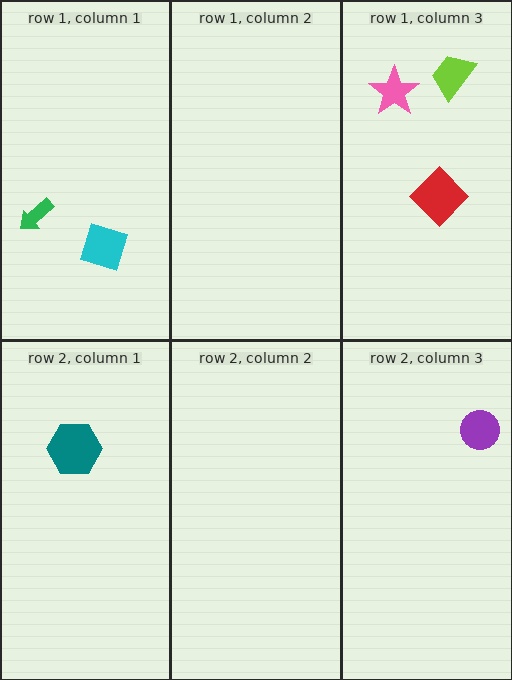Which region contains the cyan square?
The row 1, column 1 region.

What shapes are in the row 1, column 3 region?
The pink star, the red diamond, the lime trapezoid.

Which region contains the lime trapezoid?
The row 1, column 3 region.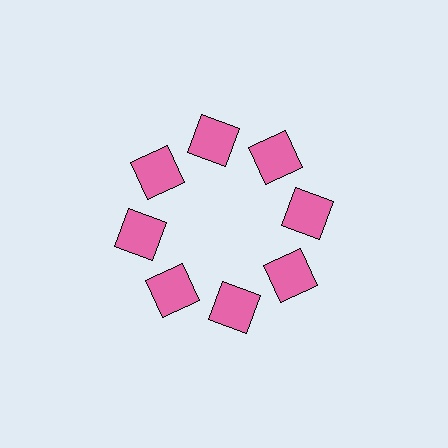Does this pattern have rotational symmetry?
Yes, this pattern has 8-fold rotational symmetry. It looks the same after rotating 45 degrees around the center.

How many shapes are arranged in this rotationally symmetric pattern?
There are 8 shapes, arranged in 8 groups of 1.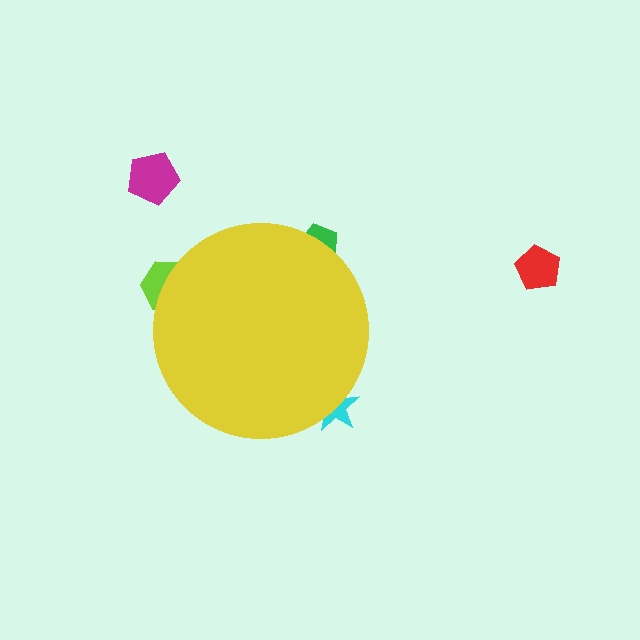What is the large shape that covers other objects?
A yellow circle.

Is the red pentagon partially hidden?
No, the red pentagon is fully visible.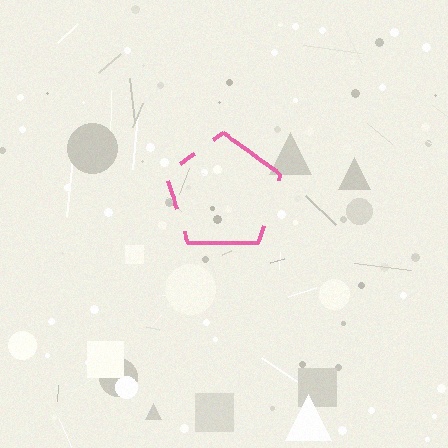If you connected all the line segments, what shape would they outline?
They would outline a pentagon.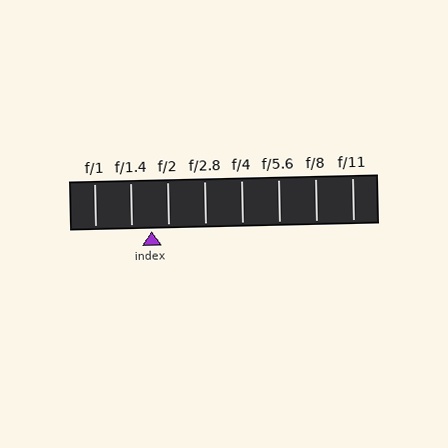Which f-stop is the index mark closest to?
The index mark is closest to f/2.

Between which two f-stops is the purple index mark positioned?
The index mark is between f/1.4 and f/2.